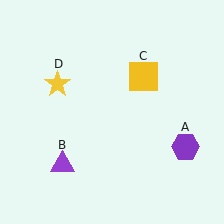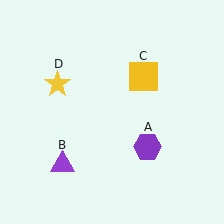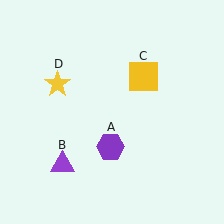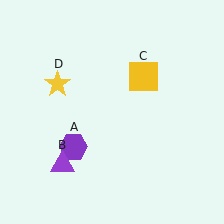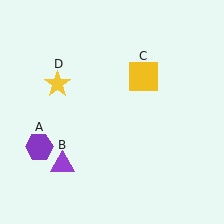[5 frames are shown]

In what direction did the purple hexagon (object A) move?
The purple hexagon (object A) moved left.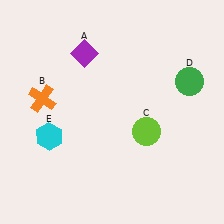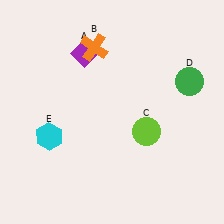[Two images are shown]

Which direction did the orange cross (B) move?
The orange cross (B) moved right.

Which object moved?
The orange cross (B) moved right.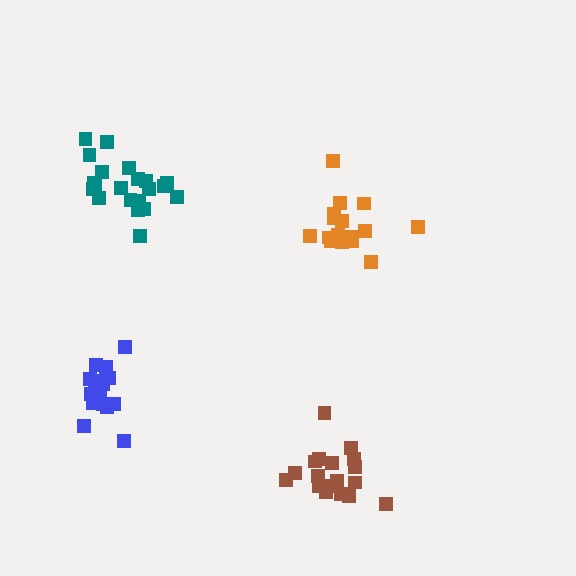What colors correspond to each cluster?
The clusters are colored: brown, teal, orange, blue.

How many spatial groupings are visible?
There are 4 spatial groupings.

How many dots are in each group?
Group 1: 18 dots, Group 2: 21 dots, Group 3: 16 dots, Group 4: 18 dots (73 total).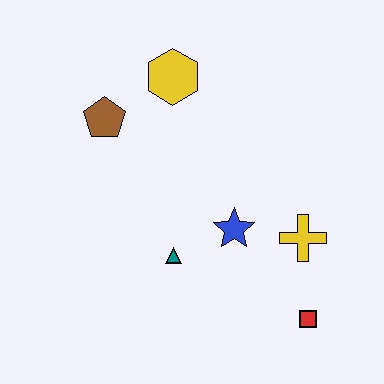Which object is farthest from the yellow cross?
The brown pentagon is farthest from the yellow cross.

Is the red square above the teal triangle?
No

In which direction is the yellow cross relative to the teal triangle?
The yellow cross is to the right of the teal triangle.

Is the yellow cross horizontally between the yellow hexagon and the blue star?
No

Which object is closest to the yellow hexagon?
The brown pentagon is closest to the yellow hexagon.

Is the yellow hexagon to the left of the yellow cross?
Yes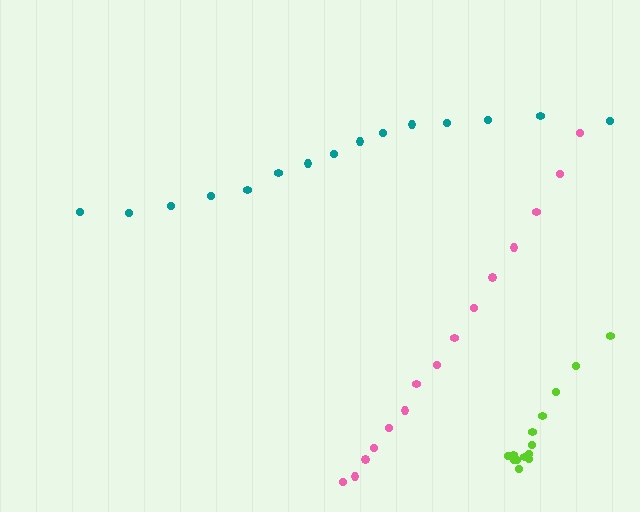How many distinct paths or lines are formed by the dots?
There are 3 distinct paths.